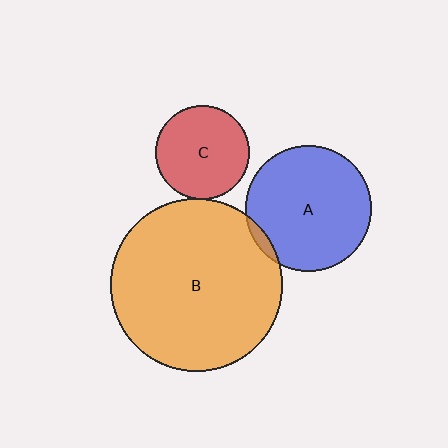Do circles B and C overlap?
Yes.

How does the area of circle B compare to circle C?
Approximately 3.4 times.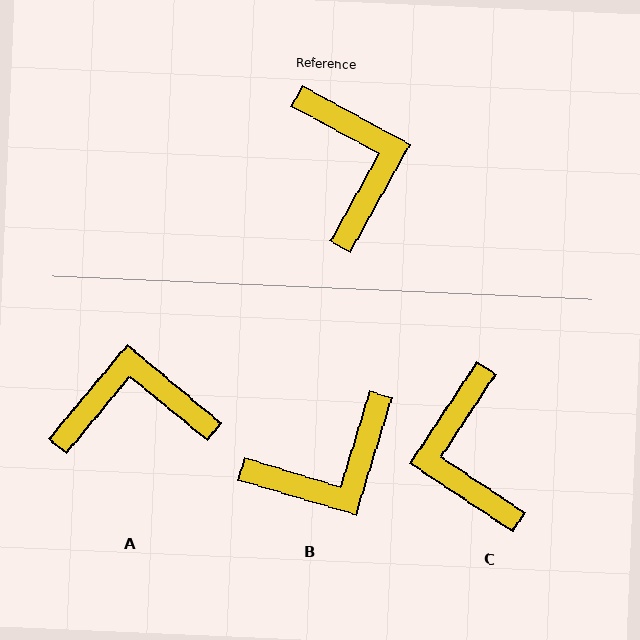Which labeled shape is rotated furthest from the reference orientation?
C, about 175 degrees away.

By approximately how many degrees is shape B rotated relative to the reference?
Approximately 78 degrees clockwise.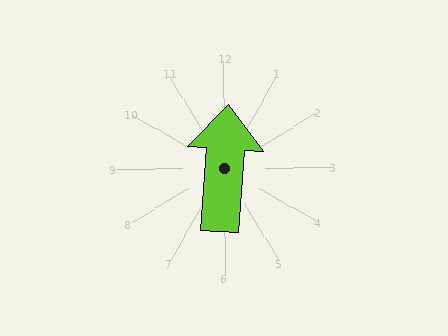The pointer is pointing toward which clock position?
Roughly 12 o'clock.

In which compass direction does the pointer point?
North.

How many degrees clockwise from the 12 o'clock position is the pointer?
Approximately 4 degrees.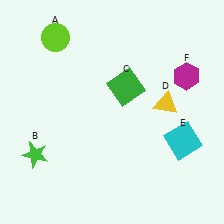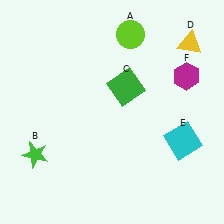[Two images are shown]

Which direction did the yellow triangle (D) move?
The yellow triangle (D) moved up.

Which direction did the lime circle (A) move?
The lime circle (A) moved right.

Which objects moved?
The objects that moved are: the lime circle (A), the yellow triangle (D).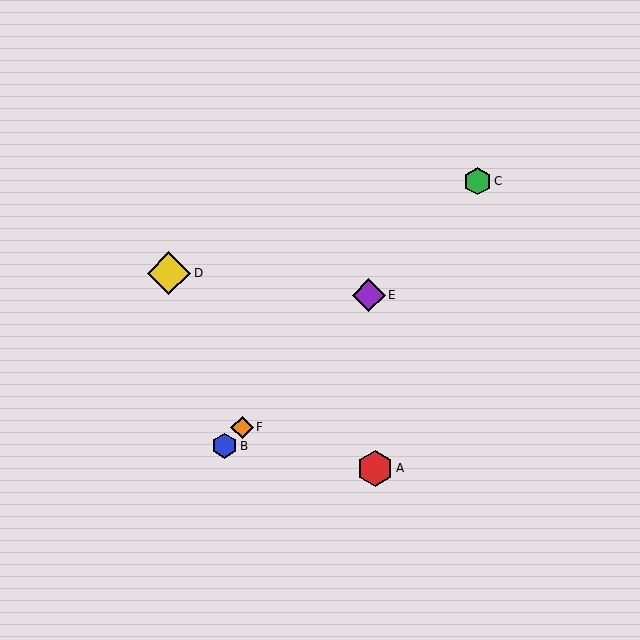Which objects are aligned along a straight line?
Objects B, C, E, F are aligned along a straight line.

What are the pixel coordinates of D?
Object D is at (169, 273).